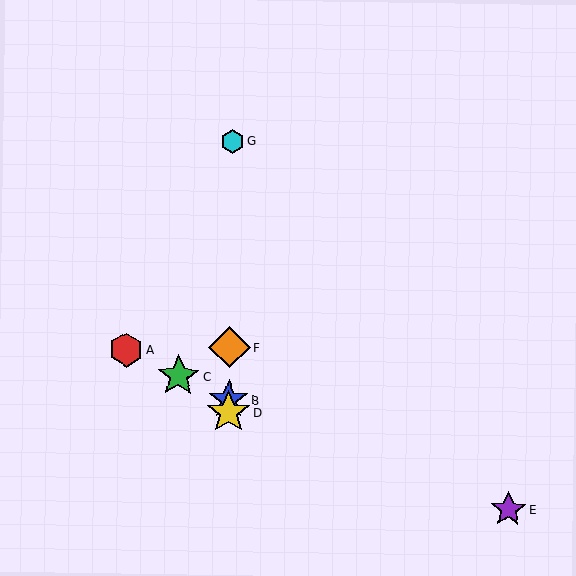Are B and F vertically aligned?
Yes, both are at x≈229.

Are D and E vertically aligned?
No, D is at x≈229 and E is at x≈508.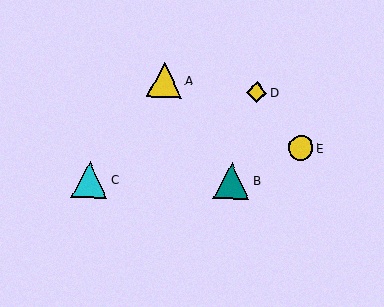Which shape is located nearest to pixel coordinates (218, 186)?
The teal triangle (labeled B) at (232, 181) is nearest to that location.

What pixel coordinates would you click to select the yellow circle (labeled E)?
Click at (301, 148) to select the yellow circle E.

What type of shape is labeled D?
Shape D is a yellow diamond.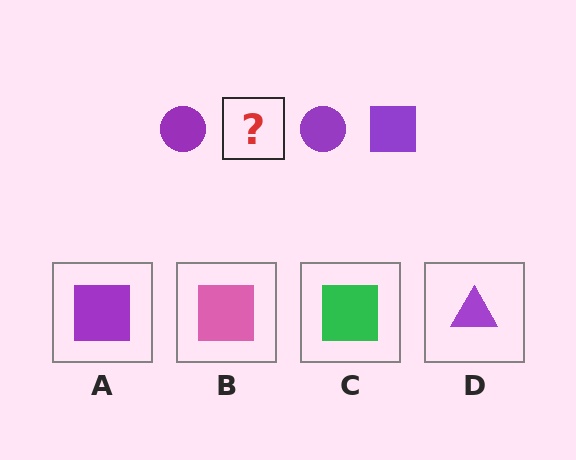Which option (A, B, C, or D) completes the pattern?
A.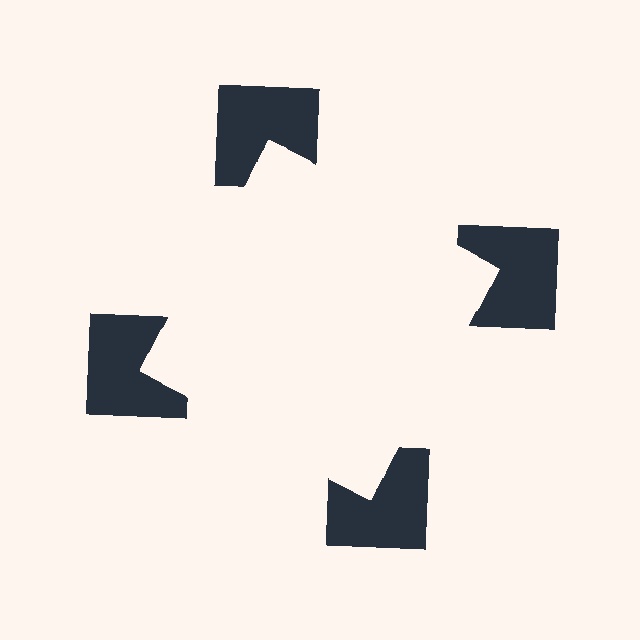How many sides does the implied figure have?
4 sides.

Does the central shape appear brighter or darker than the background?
It typically appears slightly brighter than the background, even though no actual brightness change is drawn.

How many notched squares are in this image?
There are 4 — one at each vertex of the illusory square.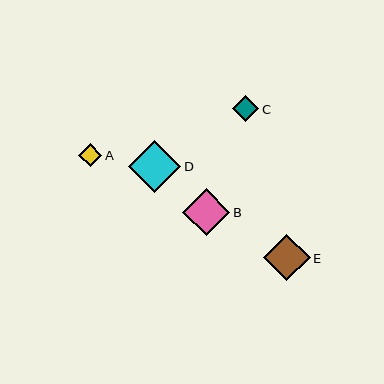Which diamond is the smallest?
Diamond A is the smallest with a size of approximately 23 pixels.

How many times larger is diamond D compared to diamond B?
Diamond D is approximately 1.1 times the size of diamond B.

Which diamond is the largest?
Diamond D is the largest with a size of approximately 52 pixels.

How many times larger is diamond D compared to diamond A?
Diamond D is approximately 2.3 times the size of diamond A.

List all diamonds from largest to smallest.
From largest to smallest: D, B, E, C, A.